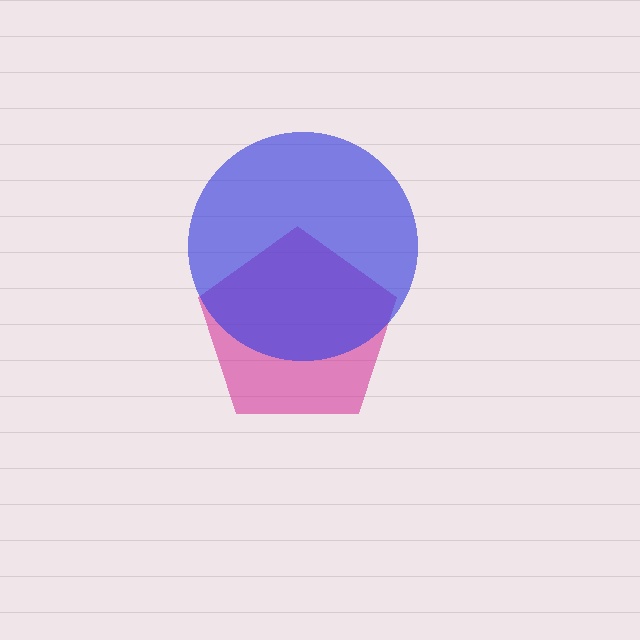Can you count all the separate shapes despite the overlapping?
Yes, there are 2 separate shapes.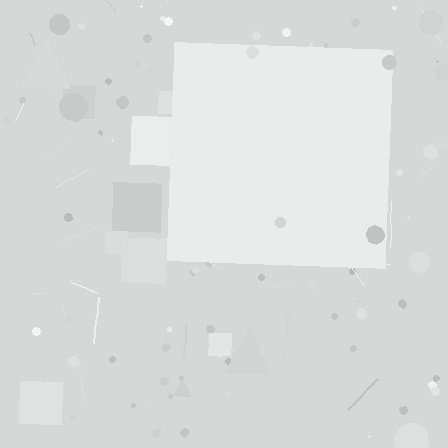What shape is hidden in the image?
A square is hidden in the image.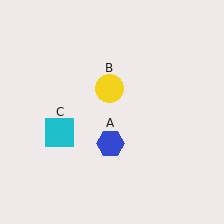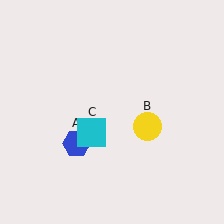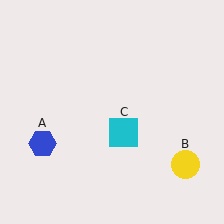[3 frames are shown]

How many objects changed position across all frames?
3 objects changed position: blue hexagon (object A), yellow circle (object B), cyan square (object C).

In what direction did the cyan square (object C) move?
The cyan square (object C) moved right.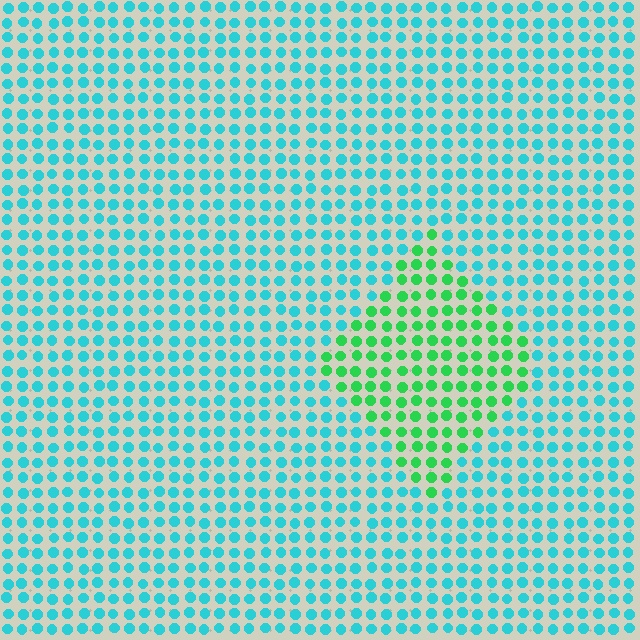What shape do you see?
I see a diamond.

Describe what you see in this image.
The image is filled with small cyan elements in a uniform arrangement. A diamond-shaped region is visible where the elements are tinted to a slightly different hue, forming a subtle color boundary.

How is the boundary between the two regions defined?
The boundary is defined purely by a slight shift in hue (about 49 degrees). Spacing, size, and orientation are identical on both sides.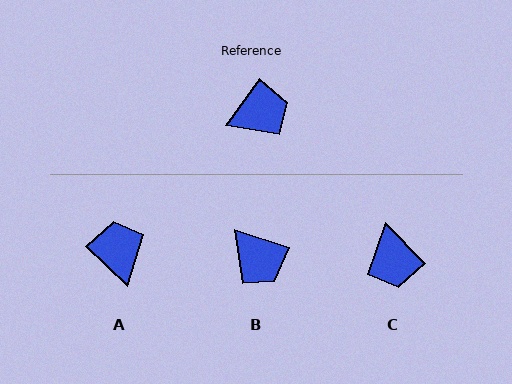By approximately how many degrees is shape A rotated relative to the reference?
Approximately 82 degrees counter-clockwise.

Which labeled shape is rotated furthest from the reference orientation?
C, about 99 degrees away.